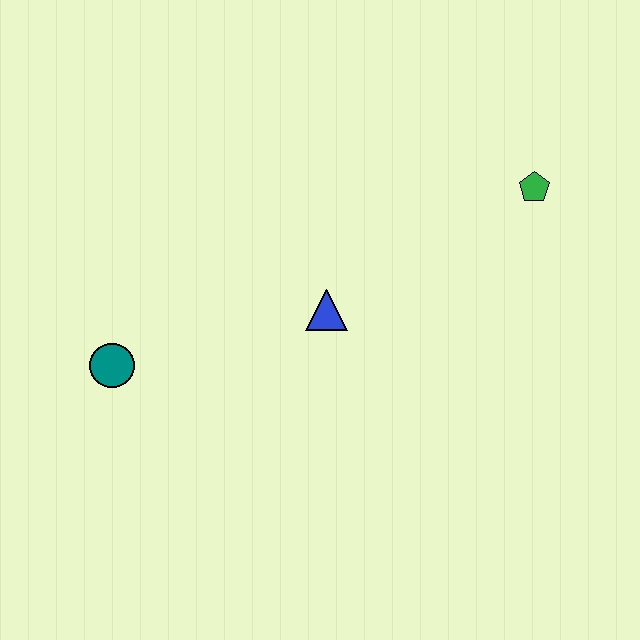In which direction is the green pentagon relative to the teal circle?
The green pentagon is to the right of the teal circle.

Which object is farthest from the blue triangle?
The green pentagon is farthest from the blue triangle.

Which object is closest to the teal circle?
The blue triangle is closest to the teal circle.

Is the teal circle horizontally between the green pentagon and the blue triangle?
No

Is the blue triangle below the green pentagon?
Yes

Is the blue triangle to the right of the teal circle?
Yes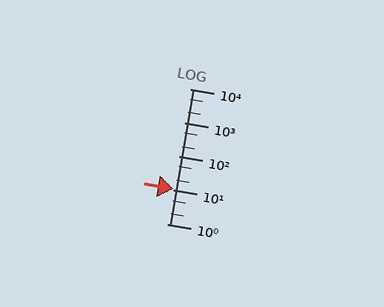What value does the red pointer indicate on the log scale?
The pointer indicates approximately 11.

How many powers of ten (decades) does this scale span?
The scale spans 4 decades, from 1 to 10000.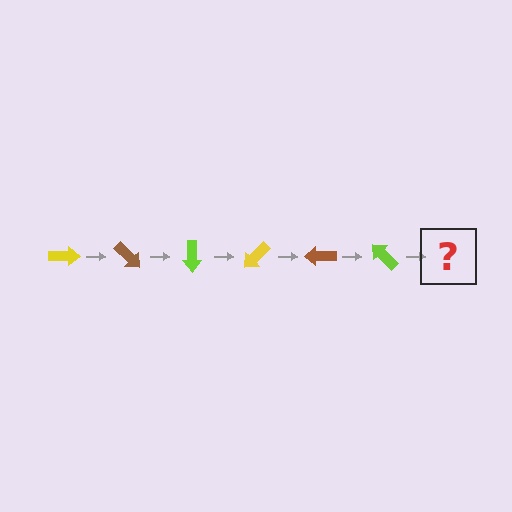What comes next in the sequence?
The next element should be a yellow arrow, rotated 270 degrees from the start.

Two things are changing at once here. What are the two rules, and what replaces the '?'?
The two rules are that it rotates 45 degrees each step and the color cycles through yellow, brown, and lime. The '?' should be a yellow arrow, rotated 270 degrees from the start.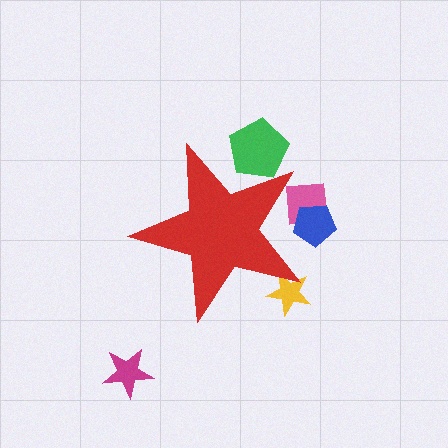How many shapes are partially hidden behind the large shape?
4 shapes are partially hidden.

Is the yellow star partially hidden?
Yes, the yellow star is partially hidden behind the red star.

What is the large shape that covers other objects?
A red star.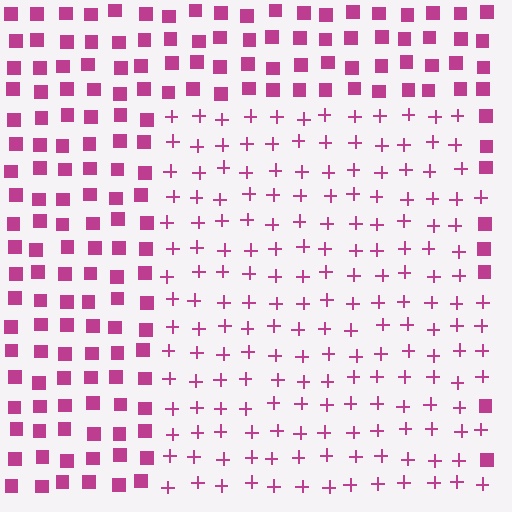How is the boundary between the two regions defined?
The boundary is defined by a change in element shape: plus signs inside vs. squares outside. All elements share the same color and spacing.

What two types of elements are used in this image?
The image uses plus signs inside the rectangle region and squares outside it.